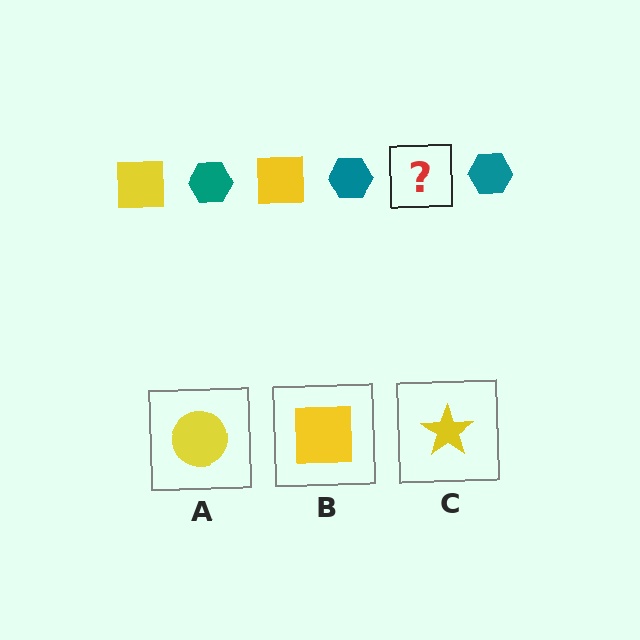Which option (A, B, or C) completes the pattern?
B.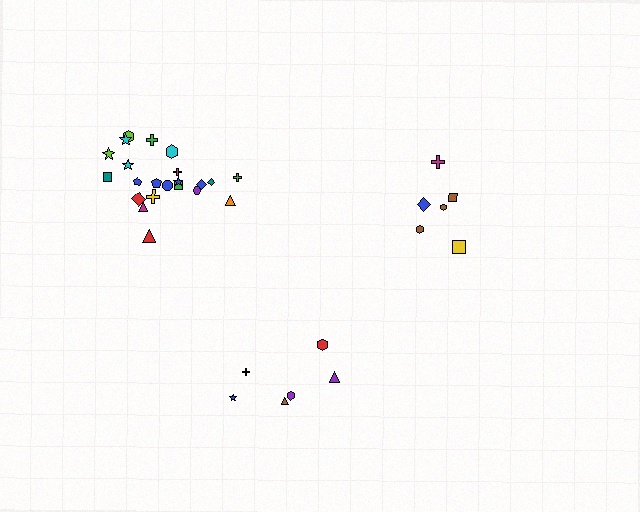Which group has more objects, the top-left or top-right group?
The top-left group.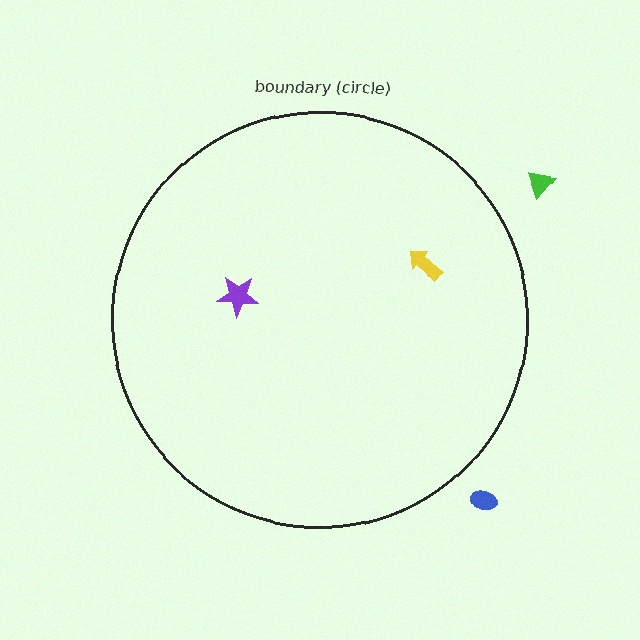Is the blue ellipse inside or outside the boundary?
Outside.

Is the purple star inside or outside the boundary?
Inside.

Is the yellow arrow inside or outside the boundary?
Inside.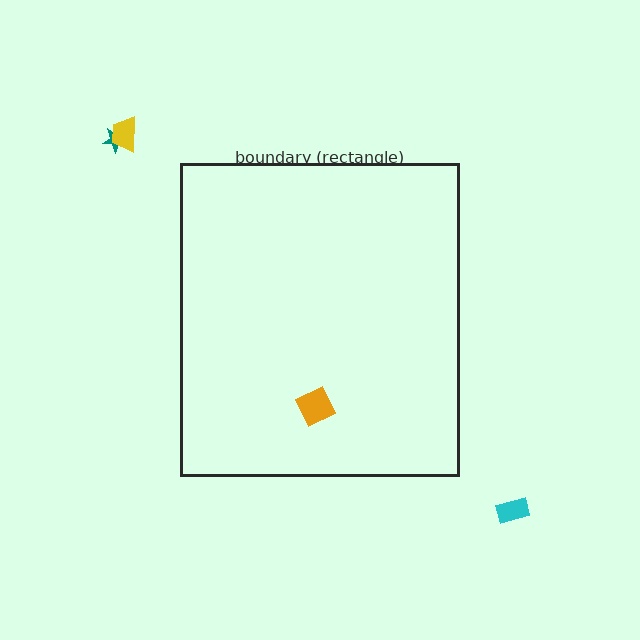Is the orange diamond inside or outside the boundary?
Inside.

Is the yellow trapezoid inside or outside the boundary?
Outside.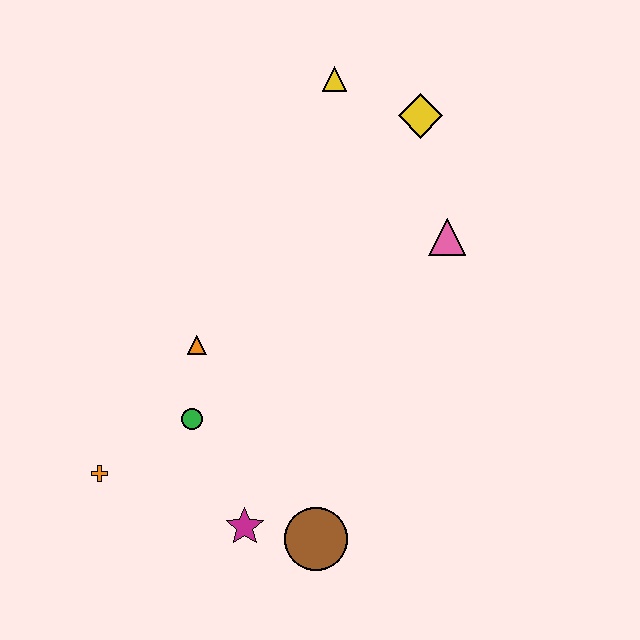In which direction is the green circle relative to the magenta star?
The green circle is above the magenta star.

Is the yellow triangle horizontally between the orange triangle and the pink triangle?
Yes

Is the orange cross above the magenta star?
Yes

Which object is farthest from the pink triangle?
The orange cross is farthest from the pink triangle.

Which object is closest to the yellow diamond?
The yellow triangle is closest to the yellow diamond.